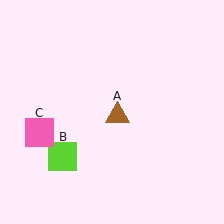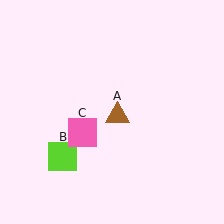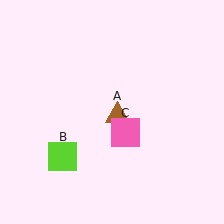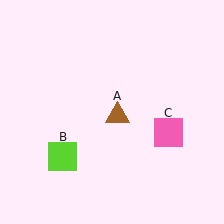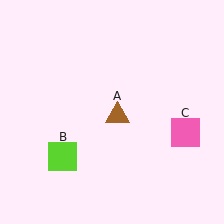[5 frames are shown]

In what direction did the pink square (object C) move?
The pink square (object C) moved right.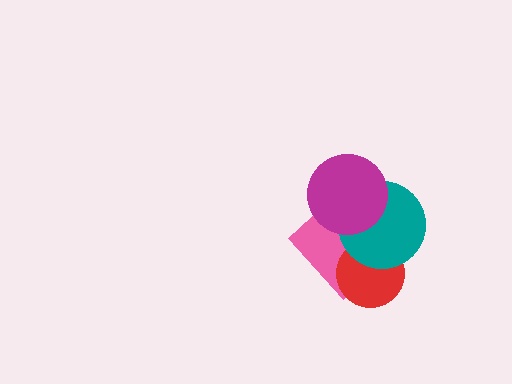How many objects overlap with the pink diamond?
3 objects overlap with the pink diamond.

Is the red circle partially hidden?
Yes, it is partially covered by another shape.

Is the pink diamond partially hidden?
Yes, it is partially covered by another shape.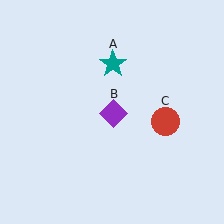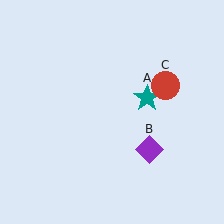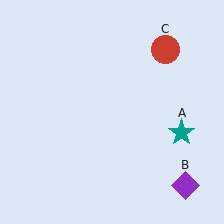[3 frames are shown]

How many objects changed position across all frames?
3 objects changed position: teal star (object A), purple diamond (object B), red circle (object C).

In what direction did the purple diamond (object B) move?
The purple diamond (object B) moved down and to the right.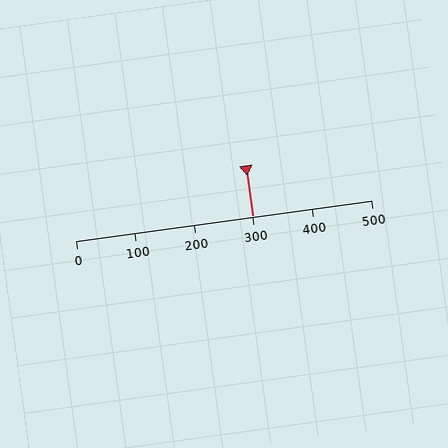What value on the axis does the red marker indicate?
The marker indicates approximately 300.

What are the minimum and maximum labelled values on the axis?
The axis runs from 0 to 500.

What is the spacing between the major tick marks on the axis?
The major ticks are spaced 100 apart.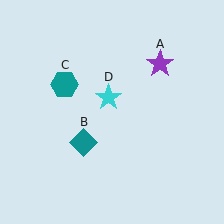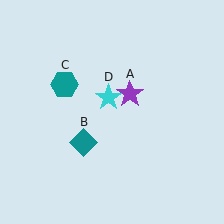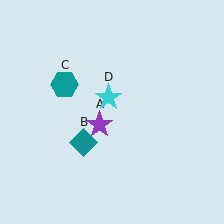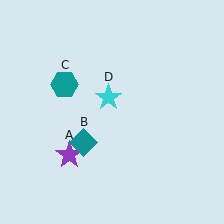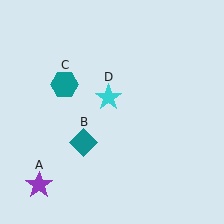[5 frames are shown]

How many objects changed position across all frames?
1 object changed position: purple star (object A).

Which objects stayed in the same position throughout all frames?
Teal diamond (object B) and teal hexagon (object C) and cyan star (object D) remained stationary.